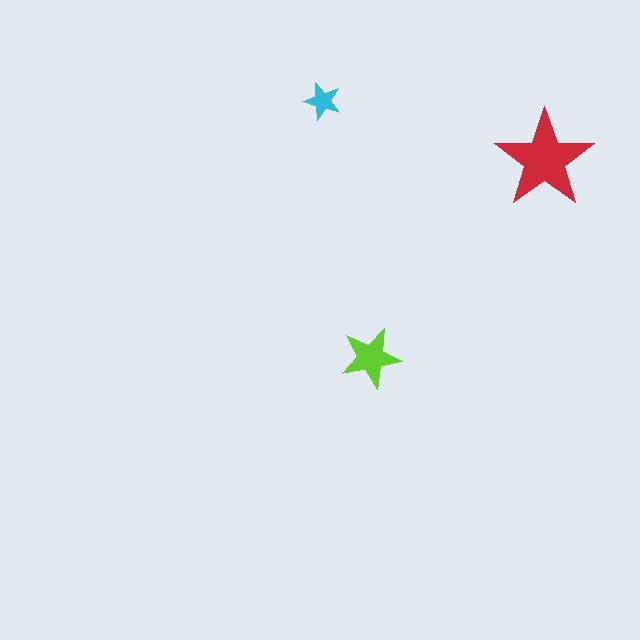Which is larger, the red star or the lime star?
The red one.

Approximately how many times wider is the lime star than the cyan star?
About 1.5 times wider.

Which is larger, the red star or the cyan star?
The red one.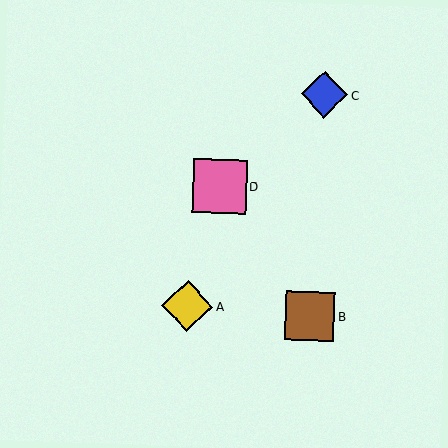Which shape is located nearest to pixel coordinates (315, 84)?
The blue diamond (labeled C) at (324, 94) is nearest to that location.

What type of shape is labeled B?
Shape B is a brown square.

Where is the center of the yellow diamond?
The center of the yellow diamond is at (187, 306).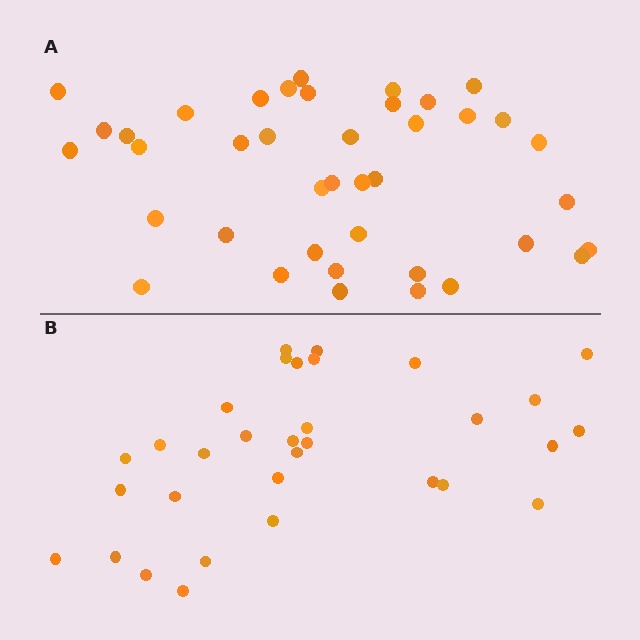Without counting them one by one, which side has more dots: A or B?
Region A (the top region) has more dots.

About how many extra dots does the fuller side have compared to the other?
Region A has roughly 8 or so more dots than region B.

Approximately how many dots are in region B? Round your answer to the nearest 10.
About 30 dots. (The exact count is 32, which rounds to 30.)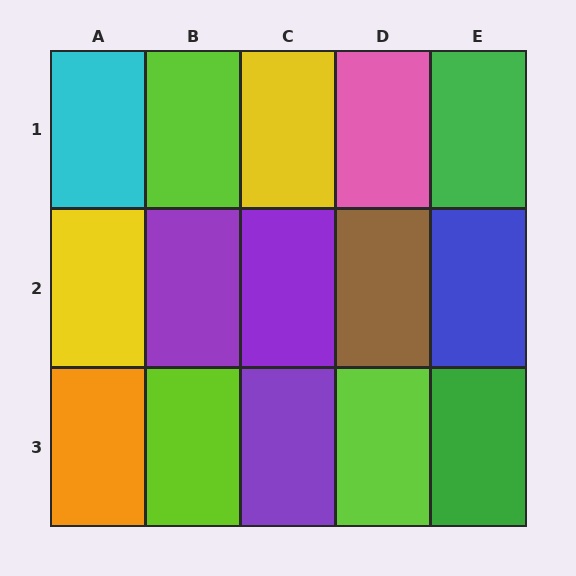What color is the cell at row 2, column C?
Purple.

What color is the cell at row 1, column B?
Lime.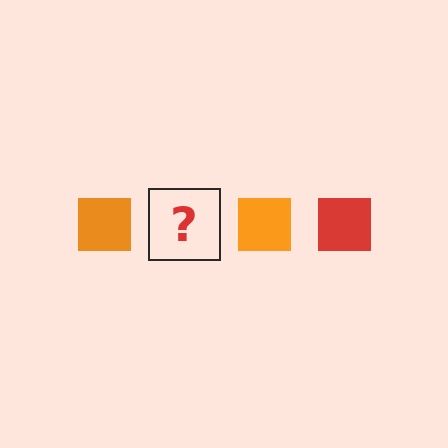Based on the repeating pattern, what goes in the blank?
The blank should be a red square.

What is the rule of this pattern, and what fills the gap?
The rule is that the pattern cycles through orange, red squares. The gap should be filled with a red square.